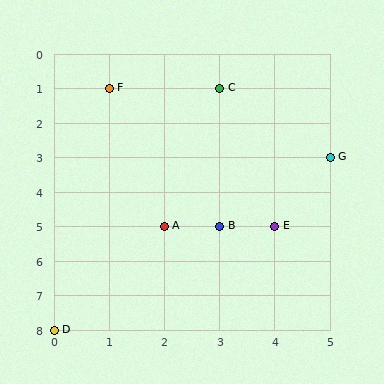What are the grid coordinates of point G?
Point G is at grid coordinates (5, 3).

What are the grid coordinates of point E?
Point E is at grid coordinates (4, 5).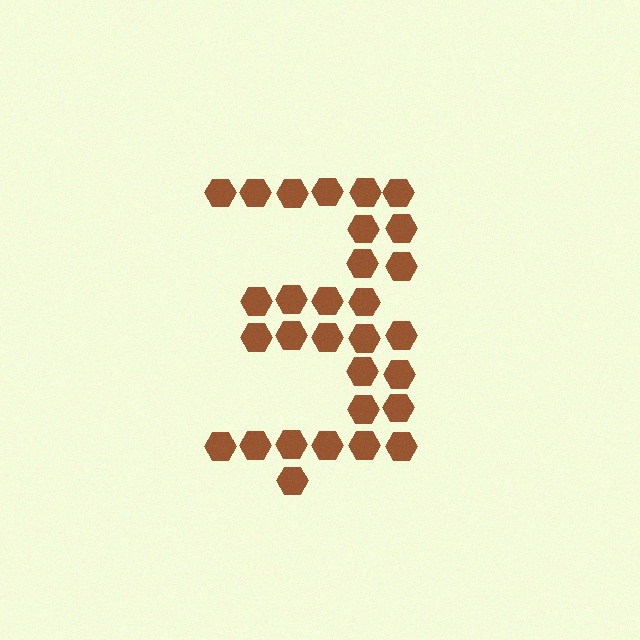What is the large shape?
The large shape is the digit 3.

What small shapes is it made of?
It is made of small hexagons.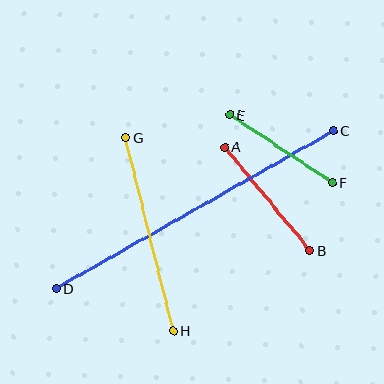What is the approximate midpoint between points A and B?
The midpoint is at approximately (267, 199) pixels.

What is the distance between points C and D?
The distance is approximately 319 pixels.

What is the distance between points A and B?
The distance is approximately 134 pixels.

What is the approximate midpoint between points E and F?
The midpoint is at approximately (281, 149) pixels.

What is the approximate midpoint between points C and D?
The midpoint is at approximately (195, 210) pixels.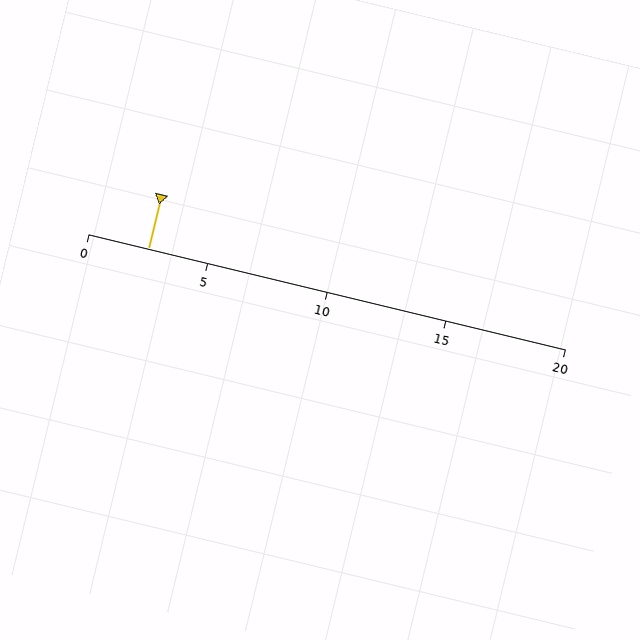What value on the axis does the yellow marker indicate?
The marker indicates approximately 2.5.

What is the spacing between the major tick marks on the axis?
The major ticks are spaced 5 apart.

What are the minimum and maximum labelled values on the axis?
The axis runs from 0 to 20.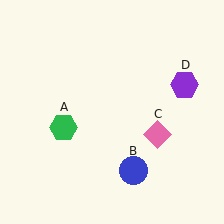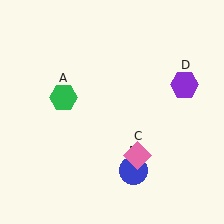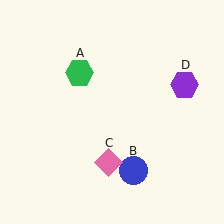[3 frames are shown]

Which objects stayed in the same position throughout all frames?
Blue circle (object B) and purple hexagon (object D) remained stationary.